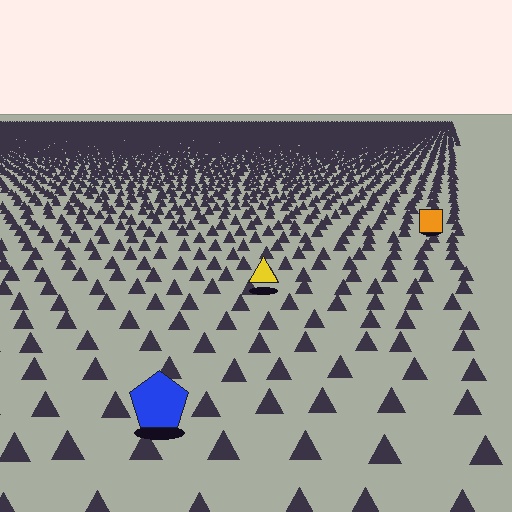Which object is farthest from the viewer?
The orange square is farthest from the viewer. It appears smaller and the ground texture around it is denser.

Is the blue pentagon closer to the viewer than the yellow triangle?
Yes. The blue pentagon is closer — you can tell from the texture gradient: the ground texture is coarser near it.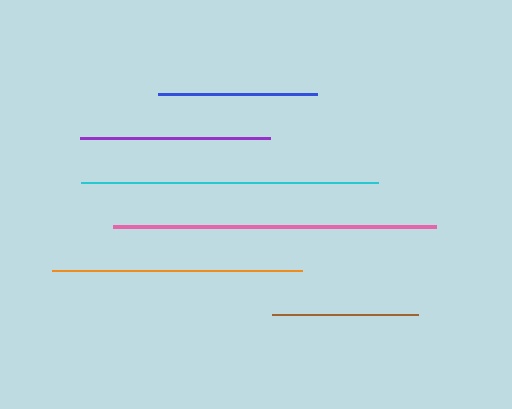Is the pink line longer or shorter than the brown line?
The pink line is longer than the brown line.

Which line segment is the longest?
The pink line is the longest at approximately 323 pixels.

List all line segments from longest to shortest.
From longest to shortest: pink, cyan, orange, purple, blue, brown.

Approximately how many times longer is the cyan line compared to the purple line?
The cyan line is approximately 1.6 times the length of the purple line.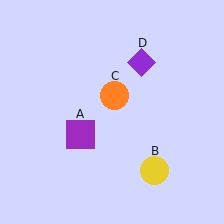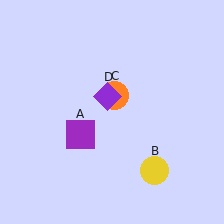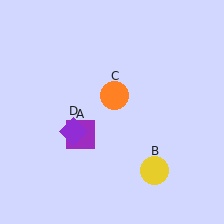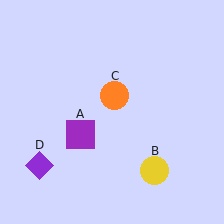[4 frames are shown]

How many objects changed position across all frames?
1 object changed position: purple diamond (object D).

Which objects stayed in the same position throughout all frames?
Purple square (object A) and yellow circle (object B) and orange circle (object C) remained stationary.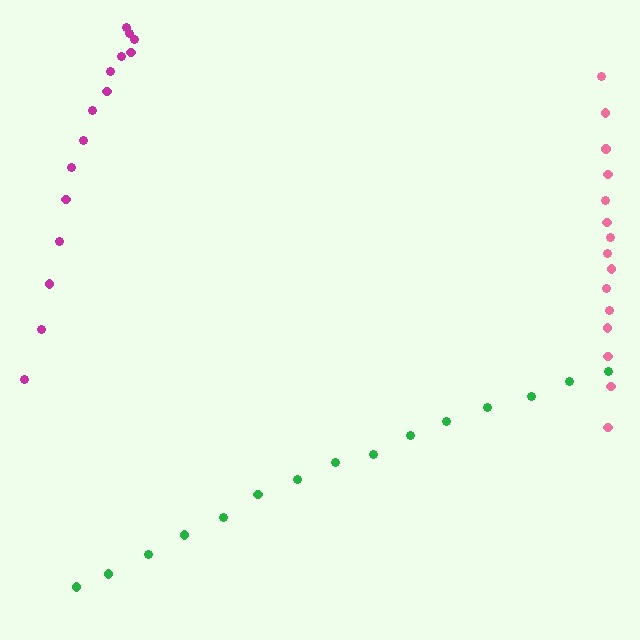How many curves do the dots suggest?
There are 3 distinct paths.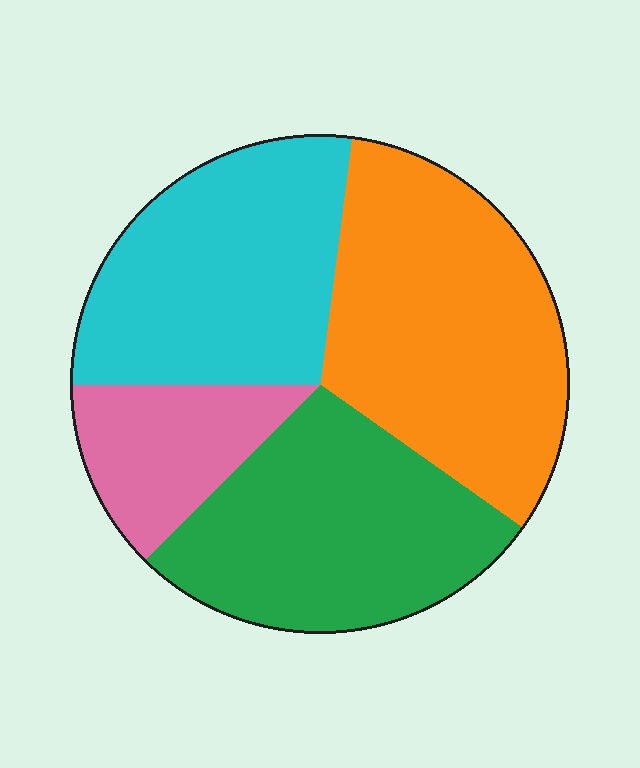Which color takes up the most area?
Orange, at roughly 35%.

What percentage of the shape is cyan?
Cyan takes up about one quarter (1/4) of the shape.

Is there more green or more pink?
Green.